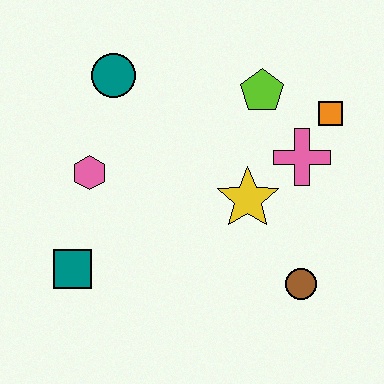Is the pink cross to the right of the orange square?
No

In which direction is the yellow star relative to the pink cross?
The yellow star is to the left of the pink cross.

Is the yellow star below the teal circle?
Yes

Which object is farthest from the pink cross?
The teal square is farthest from the pink cross.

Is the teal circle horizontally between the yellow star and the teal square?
Yes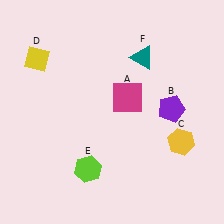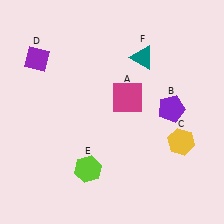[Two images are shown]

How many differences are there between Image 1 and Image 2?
There is 1 difference between the two images.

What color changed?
The diamond (D) changed from yellow in Image 1 to purple in Image 2.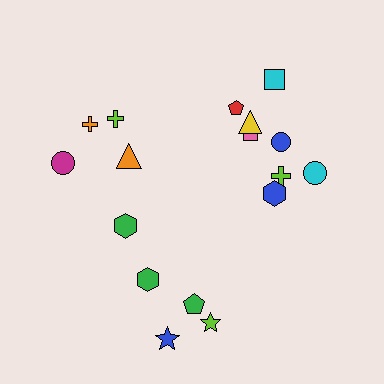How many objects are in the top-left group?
There are 4 objects.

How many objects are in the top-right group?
There are 8 objects.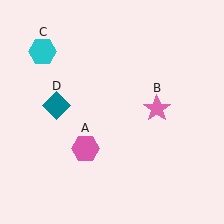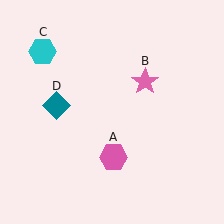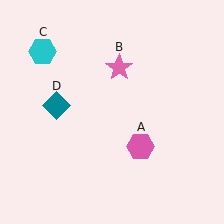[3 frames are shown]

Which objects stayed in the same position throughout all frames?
Cyan hexagon (object C) and teal diamond (object D) remained stationary.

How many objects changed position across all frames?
2 objects changed position: pink hexagon (object A), pink star (object B).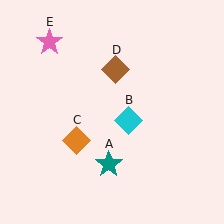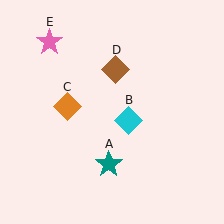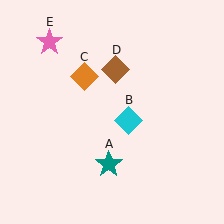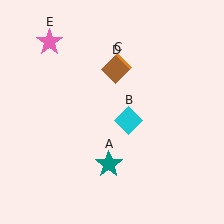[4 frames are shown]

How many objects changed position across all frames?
1 object changed position: orange diamond (object C).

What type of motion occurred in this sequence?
The orange diamond (object C) rotated clockwise around the center of the scene.